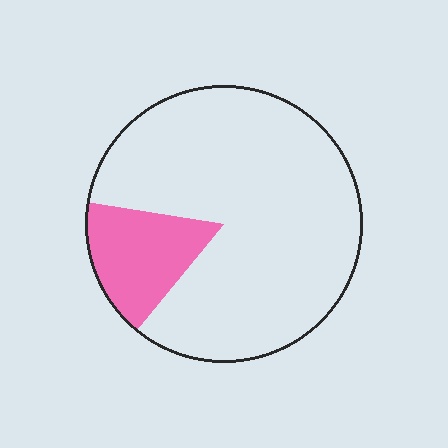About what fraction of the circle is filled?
About one sixth (1/6).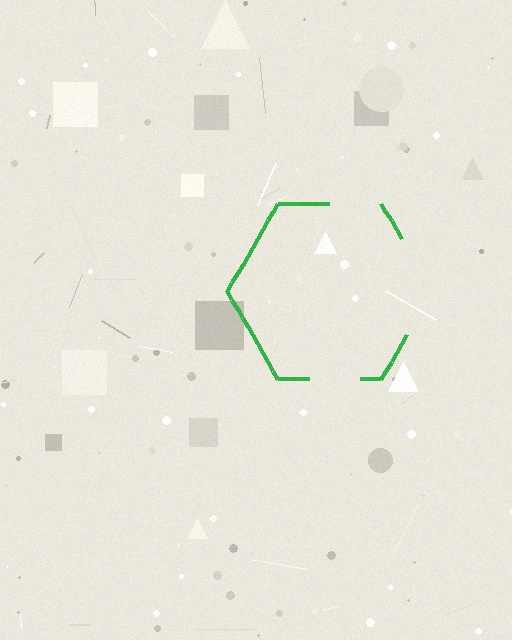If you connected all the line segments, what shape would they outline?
They would outline a hexagon.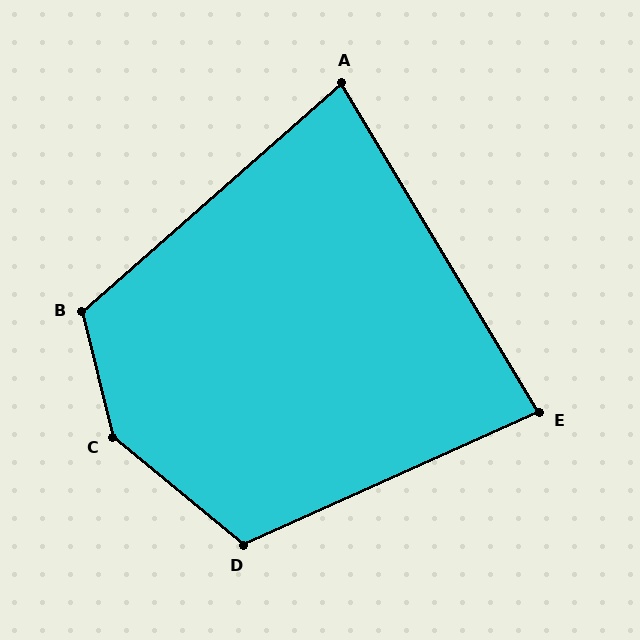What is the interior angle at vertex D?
Approximately 116 degrees (obtuse).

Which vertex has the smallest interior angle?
A, at approximately 80 degrees.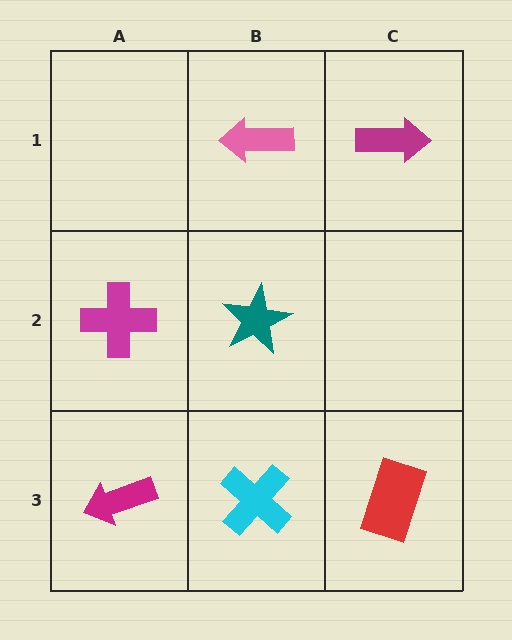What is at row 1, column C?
A magenta arrow.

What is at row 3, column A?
A magenta arrow.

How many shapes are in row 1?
2 shapes.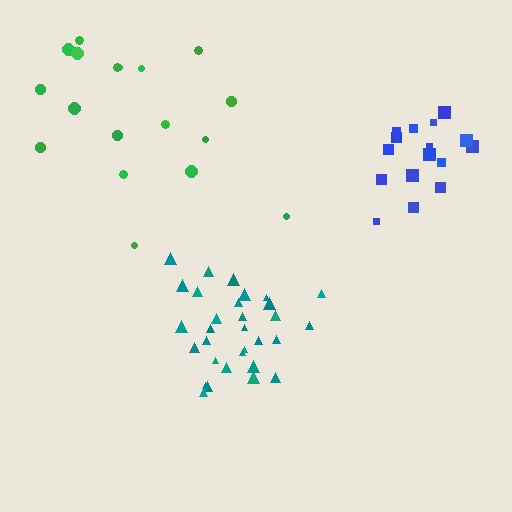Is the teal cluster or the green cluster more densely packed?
Teal.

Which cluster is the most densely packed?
Blue.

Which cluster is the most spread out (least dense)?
Green.